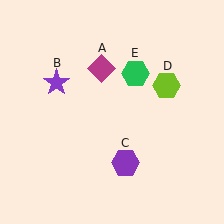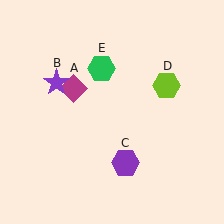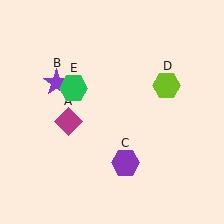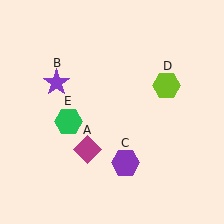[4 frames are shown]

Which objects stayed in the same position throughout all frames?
Purple star (object B) and purple hexagon (object C) and lime hexagon (object D) remained stationary.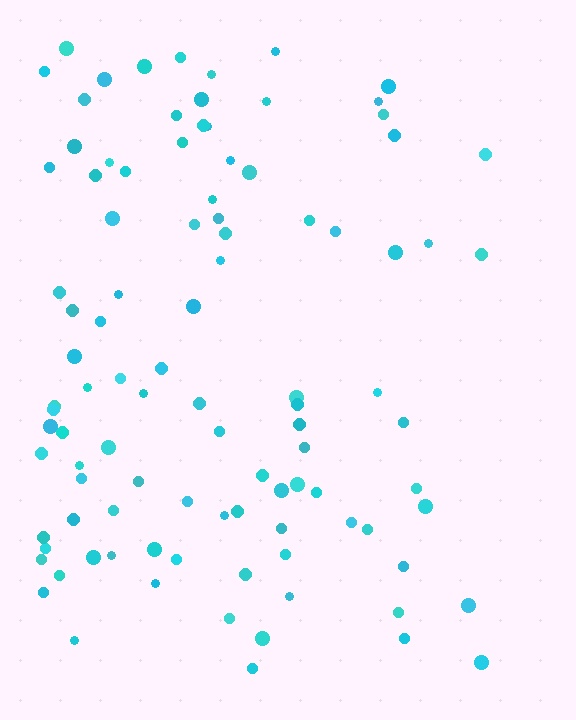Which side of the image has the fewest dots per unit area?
The right.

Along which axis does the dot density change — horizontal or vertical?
Horizontal.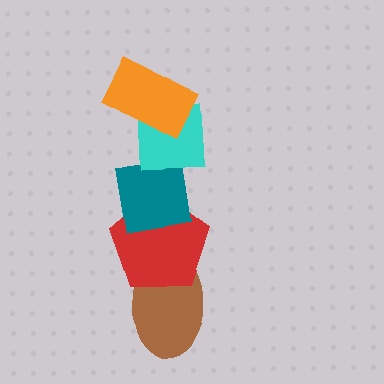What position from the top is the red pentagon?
The red pentagon is 4th from the top.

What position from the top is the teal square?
The teal square is 3rd from the top.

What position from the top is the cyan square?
The cyan square is 2nd from the top.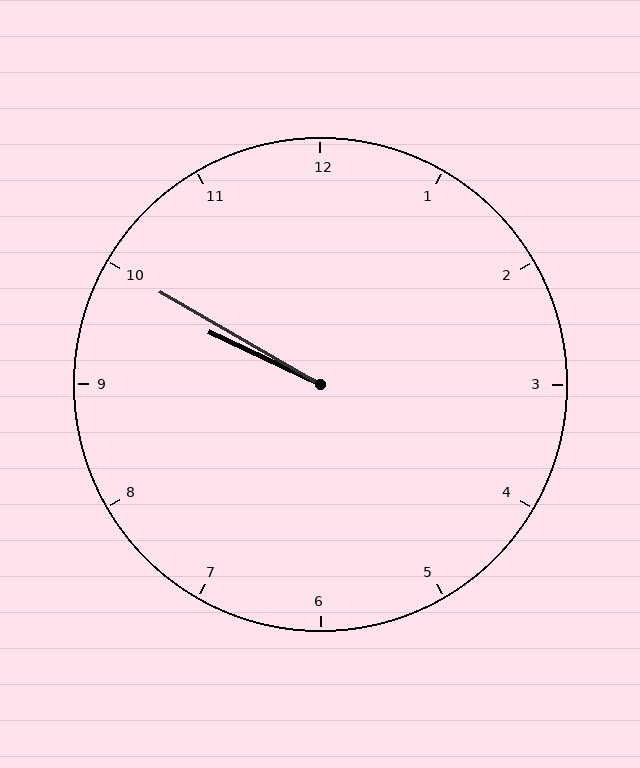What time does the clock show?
9:50.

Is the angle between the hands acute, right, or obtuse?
It is acute.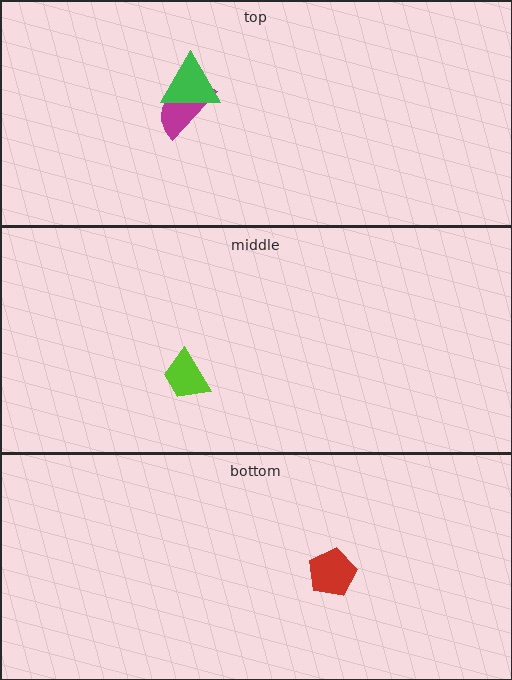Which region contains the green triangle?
The top region.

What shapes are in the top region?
The magenta semicircle, the green triangle.